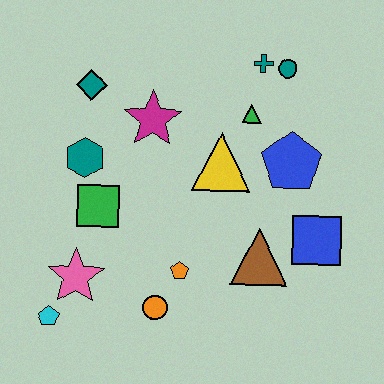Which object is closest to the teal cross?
The teal circle is closest to the teal cross.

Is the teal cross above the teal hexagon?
Yes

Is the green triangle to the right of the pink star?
Yes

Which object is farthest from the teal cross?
The cyan pentagon is farthest from the teal cross.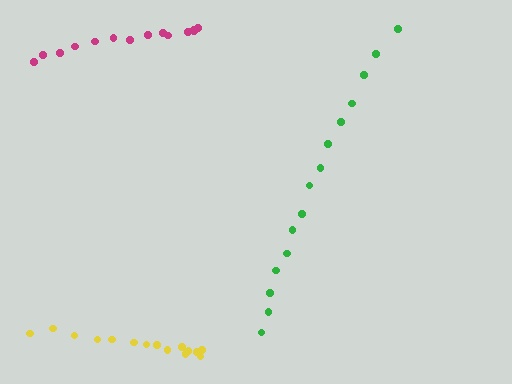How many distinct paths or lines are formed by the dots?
There are 3 distinct paths.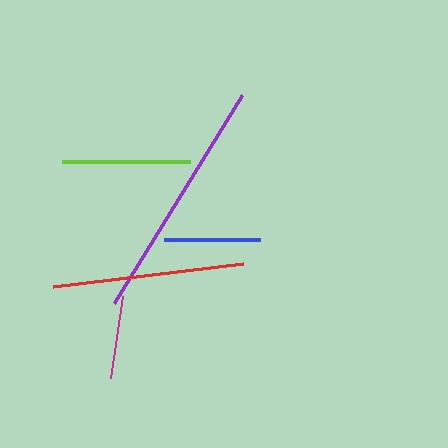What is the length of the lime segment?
The lime segment is approximately 128 pixels long.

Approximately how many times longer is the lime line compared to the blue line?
The lime line is approximately 1.3 times the length of the blue line.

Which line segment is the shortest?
The magenta line is the shortest at approximately 82 pixels.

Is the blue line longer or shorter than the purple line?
The purple line is longer than the blue line.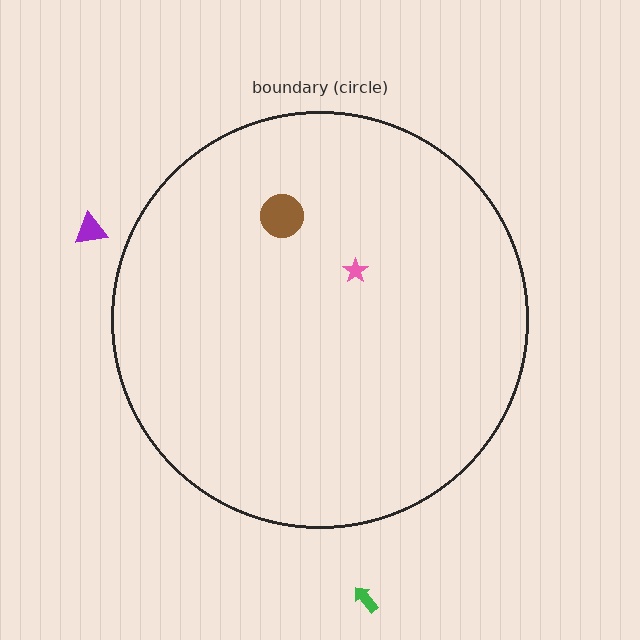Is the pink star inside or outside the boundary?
Inside.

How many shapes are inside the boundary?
2 inside, 2 outside.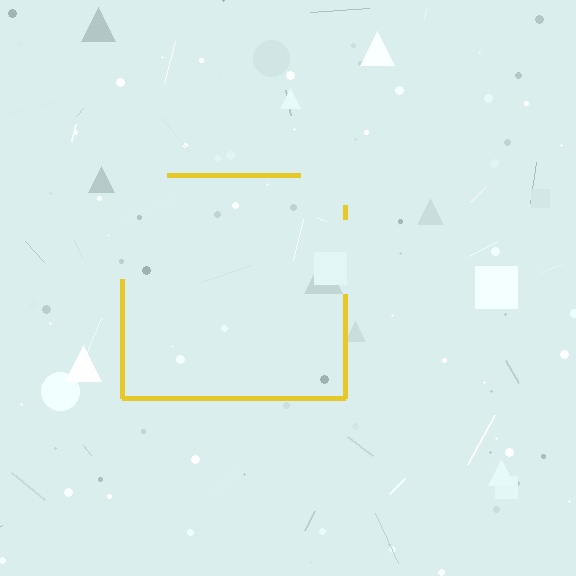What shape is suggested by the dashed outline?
The dashed outline suggests a square.